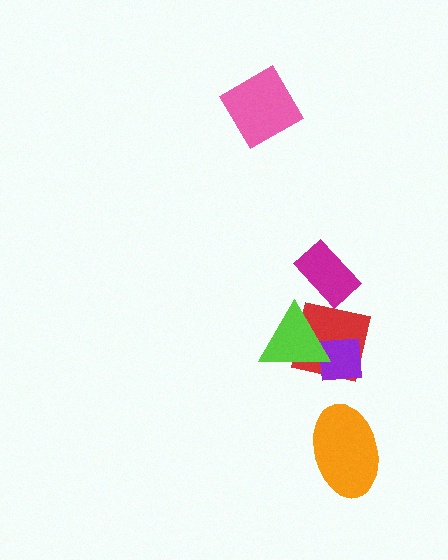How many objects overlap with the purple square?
2 objects overlap with the purple square.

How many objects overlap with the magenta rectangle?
1 object overlaps with the magenta rectangle.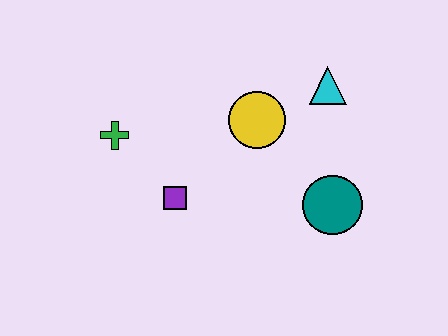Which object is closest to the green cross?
The purple square is closest to the green cross.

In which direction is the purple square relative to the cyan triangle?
The purple square is to the left of the cyan triangle.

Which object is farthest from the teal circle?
The green cross is farthest from the teal circle.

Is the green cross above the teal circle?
Yes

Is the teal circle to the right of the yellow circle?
Yes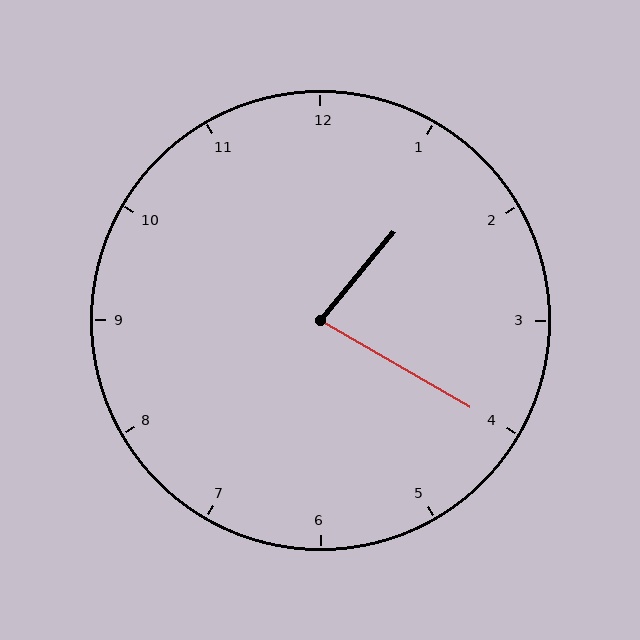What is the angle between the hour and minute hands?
Approximately 80 degrees.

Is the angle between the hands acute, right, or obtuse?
It is acute.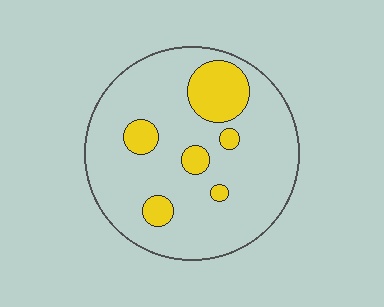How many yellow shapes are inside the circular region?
6.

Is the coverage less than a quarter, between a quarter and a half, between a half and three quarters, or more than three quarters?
Less than a quarter.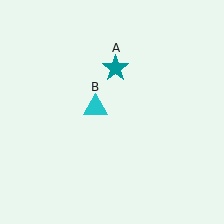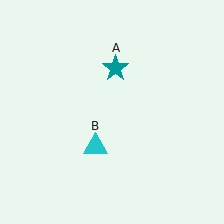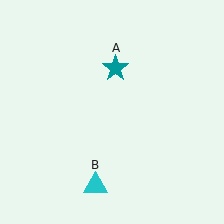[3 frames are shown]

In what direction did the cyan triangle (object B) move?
The cyan triangle (object B) moved down.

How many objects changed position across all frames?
1 object changed position: cyan triangle (object B).